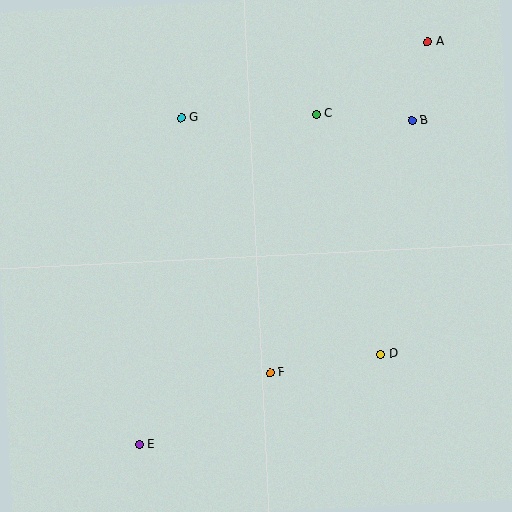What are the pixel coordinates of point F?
Point F is at (270, 373).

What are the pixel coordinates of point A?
Point A is at (428, 42).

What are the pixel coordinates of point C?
Point C is at (317, 114).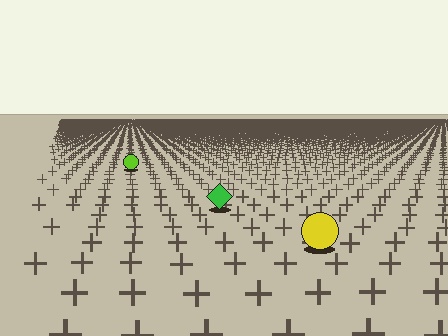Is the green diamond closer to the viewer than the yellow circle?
No. The yellow circle is closer — you can tell from the texture gradient: the ground texture is coarser near it.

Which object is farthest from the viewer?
The lime circle is farthest from the viewer. It appears smaller and the ground texture around it is denser.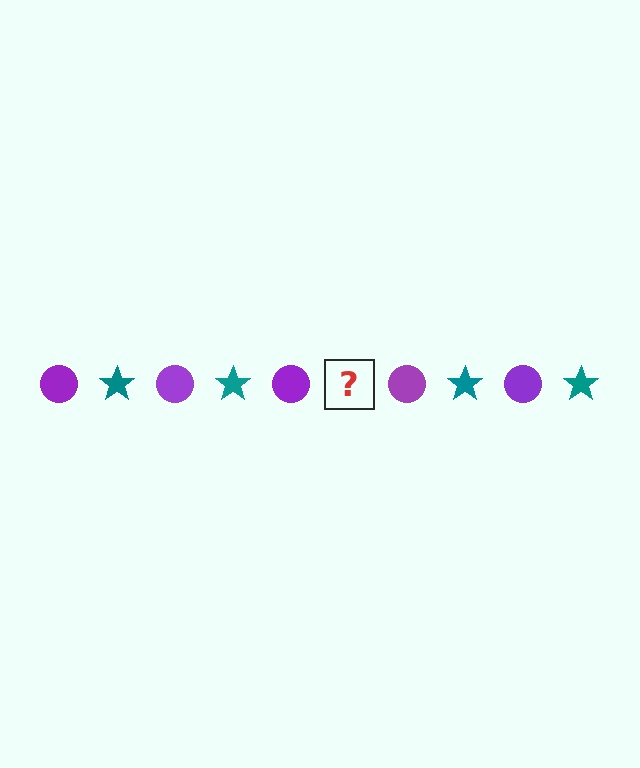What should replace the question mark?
The question mark should be replaced with a teal star.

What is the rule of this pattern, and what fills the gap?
The rule is that the pattern alternates between purple circle and teal star. The gap should be filled with a teal star.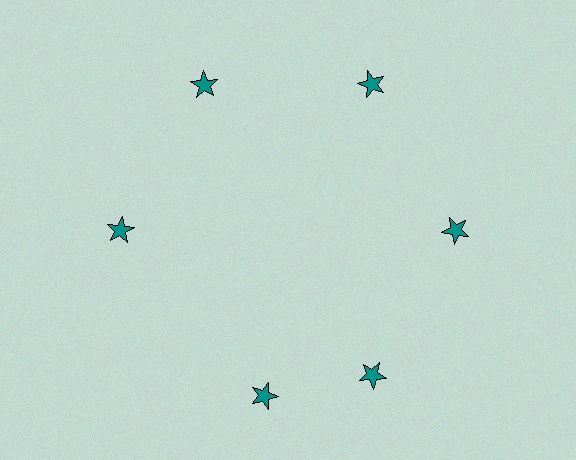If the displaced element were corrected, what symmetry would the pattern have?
It would have 6-fold rotational symmetry — the pattern would map onto itself every 60 degrees.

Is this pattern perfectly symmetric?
No. The 6 teal stars are arranged in a ring, but one element near the 7 o'clock position is rotated out of alignment along the ring, breaking the 6-fold rotational symmetry.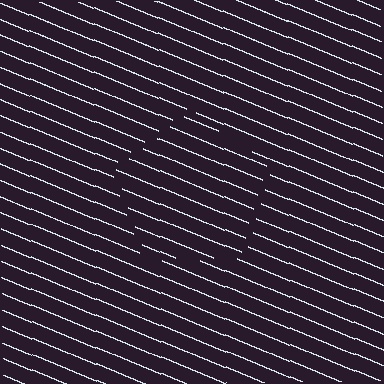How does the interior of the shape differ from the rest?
The interior of the shape contains the same grating, shifted by half a period — the contour is defined by the phase discontinuity where line-ends from the inner and outer gratings abut.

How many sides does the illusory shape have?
5 sides — the line-ends trace a pentagon.